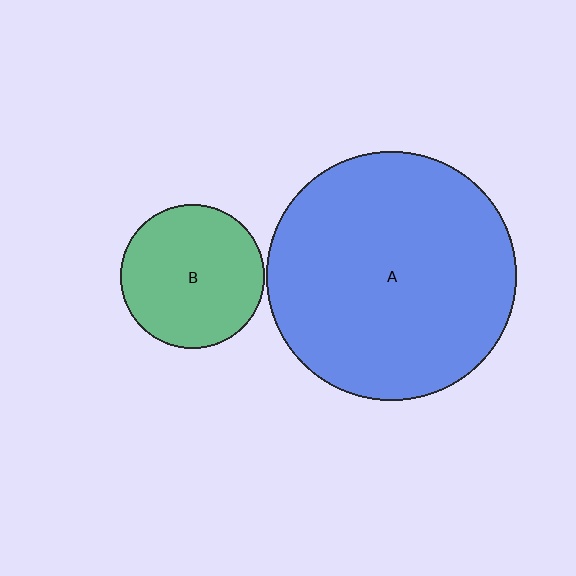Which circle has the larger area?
Circle A (blue).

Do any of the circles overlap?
No, none of the circles overlap.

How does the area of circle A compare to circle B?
Approximately 3.0 times.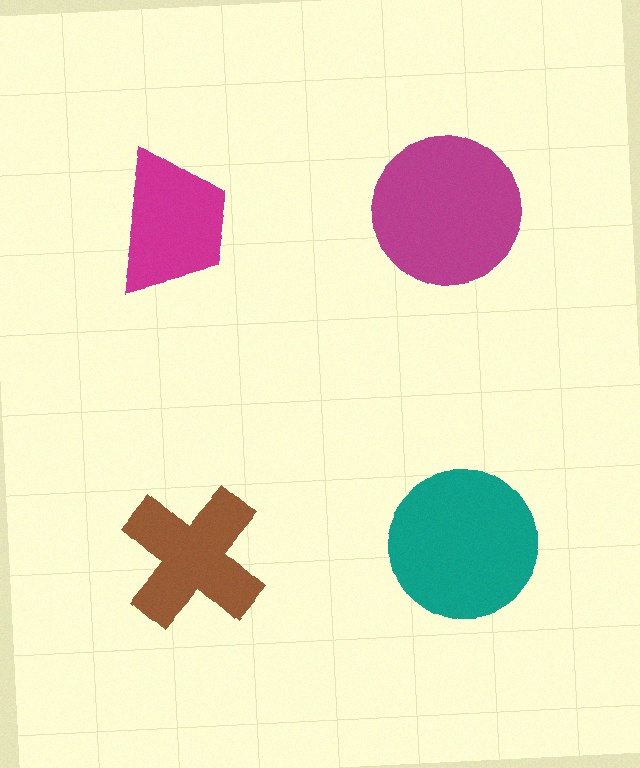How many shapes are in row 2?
2 shapes.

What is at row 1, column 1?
A magenta trapezoid.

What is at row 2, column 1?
A brown cross.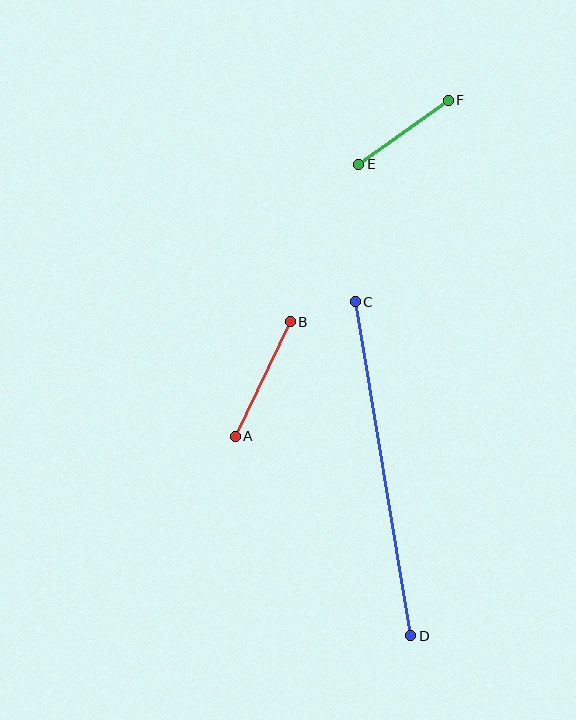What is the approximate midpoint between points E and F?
The midpoint is at approximately (403, 132) pixels.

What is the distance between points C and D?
The distance is approximately 338 pixels.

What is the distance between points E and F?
The distance is approximately 110 pixels.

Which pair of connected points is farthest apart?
Points C and D are farthest apart.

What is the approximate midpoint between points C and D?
The midpoint is at approximately (383, 469) pixels.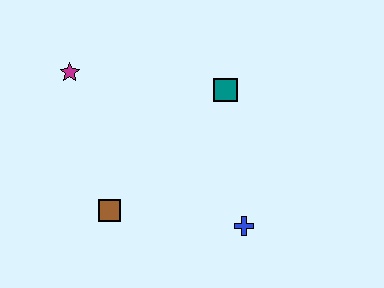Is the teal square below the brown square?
No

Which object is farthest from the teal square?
The brown square is farthest from the teal square.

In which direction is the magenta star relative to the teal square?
The magenta star is to the left of the teal square.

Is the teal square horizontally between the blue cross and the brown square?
Yes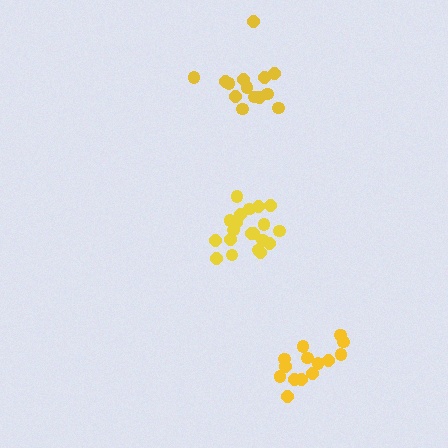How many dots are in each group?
Group 1: 20 dots, Group 2: 14 dots, Group 3: 14 dots (48 total).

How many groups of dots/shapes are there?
There are 3 groups.